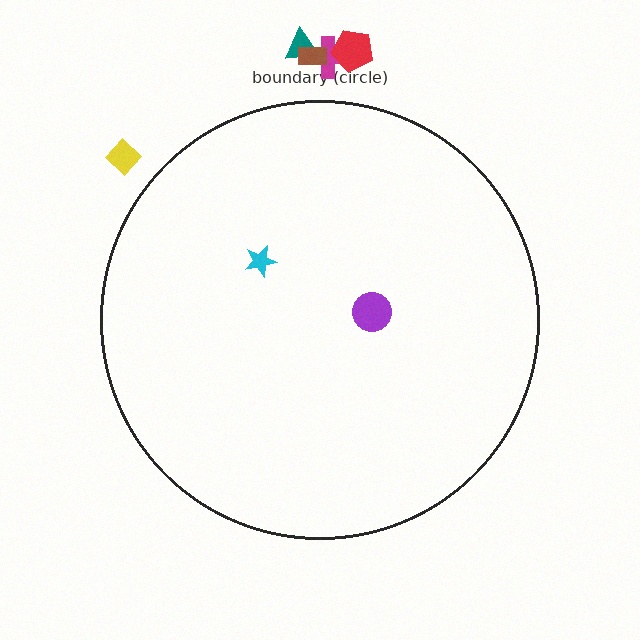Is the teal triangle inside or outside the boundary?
Outside.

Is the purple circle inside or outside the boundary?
Inside.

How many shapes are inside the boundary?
2 inside, 5 outside.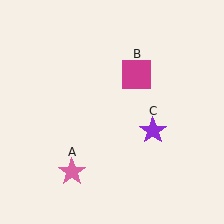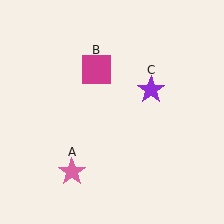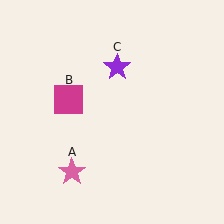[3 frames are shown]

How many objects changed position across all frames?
2 objects changed position: magenta square (object B), purple star (object C).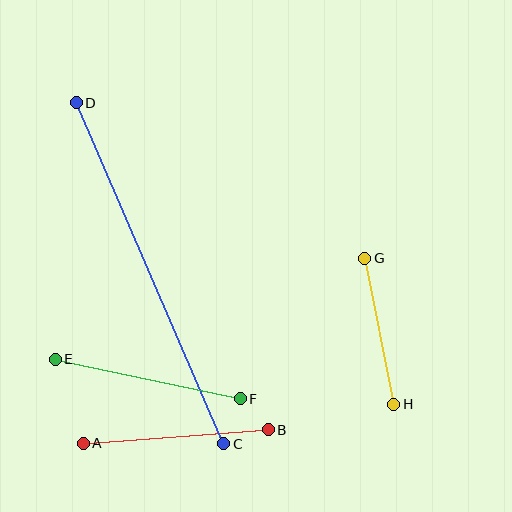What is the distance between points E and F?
The distance is approximately 189 pixels.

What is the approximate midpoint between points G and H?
The midpoint is at approximately (379, 331) pixels.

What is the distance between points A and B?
The distance is approximately 186 pixels.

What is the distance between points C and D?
The distance is approximately 372 pixels.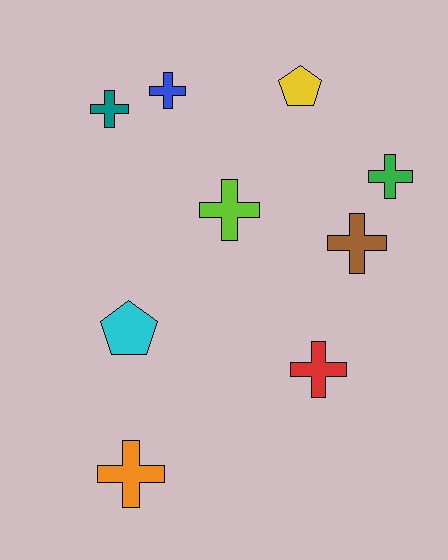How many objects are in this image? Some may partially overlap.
There are 9 objects.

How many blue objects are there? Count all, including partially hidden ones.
There is 1 blue object.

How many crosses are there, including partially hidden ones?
There are 7 crosses.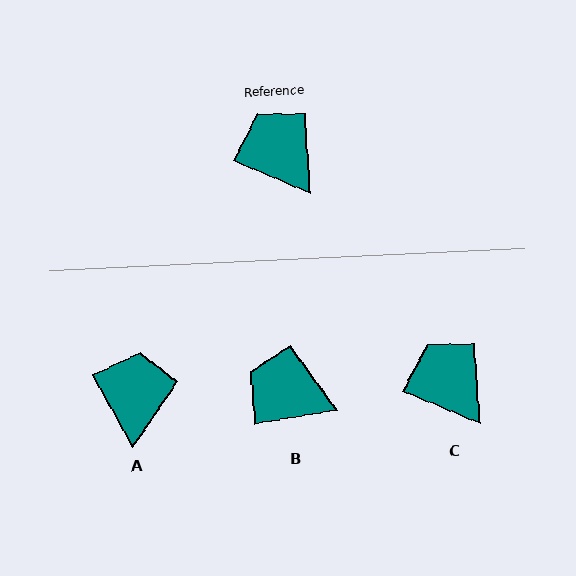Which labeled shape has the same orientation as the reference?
C.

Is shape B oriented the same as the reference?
No, it is off by about 32 degrees.